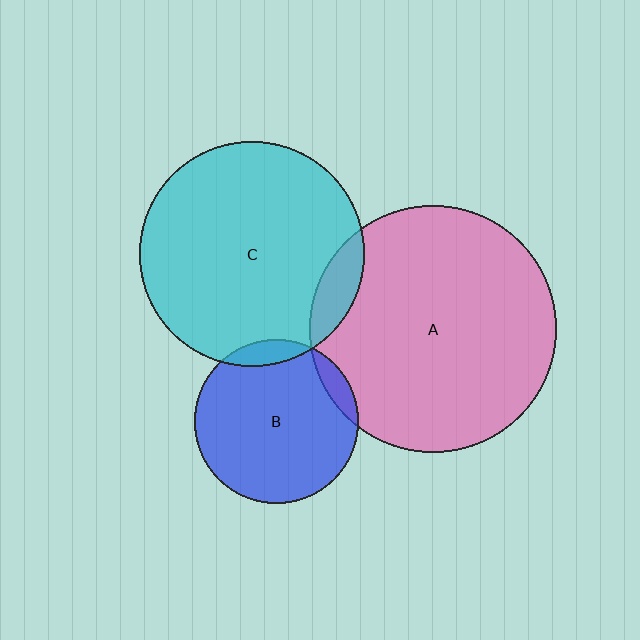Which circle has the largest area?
Circle A (pink).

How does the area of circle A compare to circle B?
Approximately 2.3 times.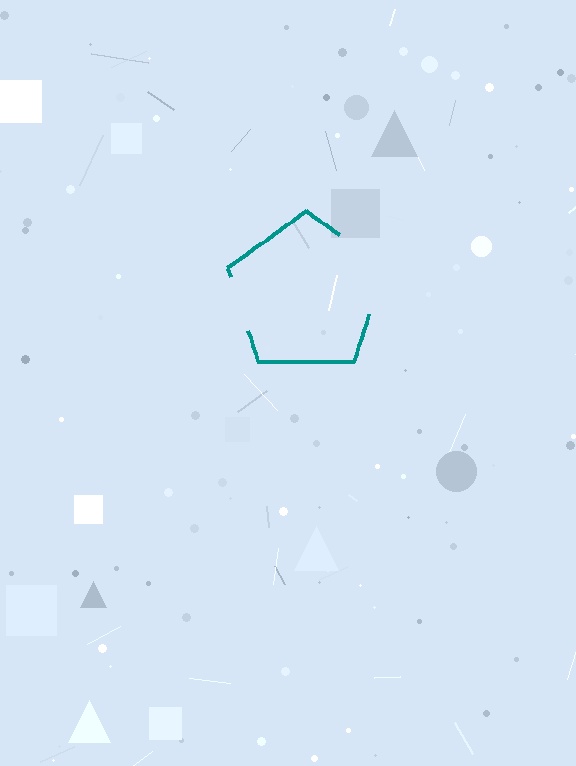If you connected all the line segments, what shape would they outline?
They would outline a pentagon.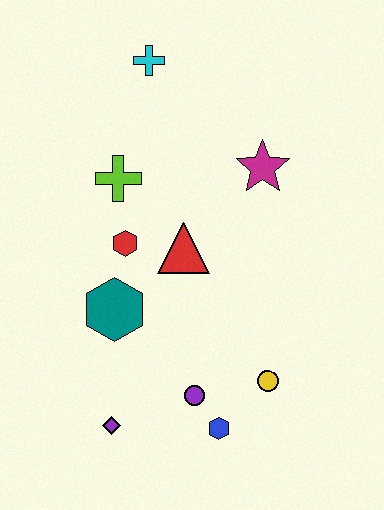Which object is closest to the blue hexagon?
The purple circle is closest to the blue hexagon.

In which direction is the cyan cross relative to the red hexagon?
The cyan cross is above the red hexagon.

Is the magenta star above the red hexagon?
Yes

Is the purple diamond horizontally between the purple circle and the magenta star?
No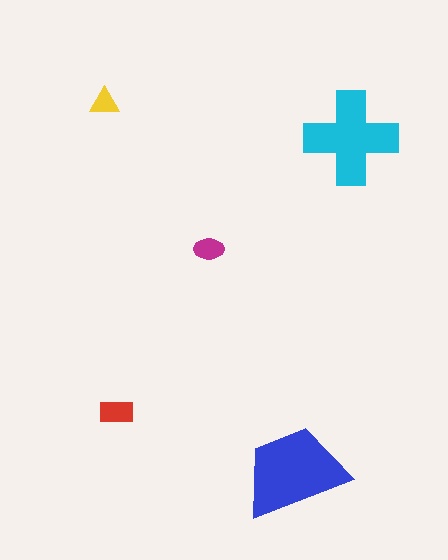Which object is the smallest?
The yellow triangle.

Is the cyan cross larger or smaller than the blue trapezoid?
Smaller.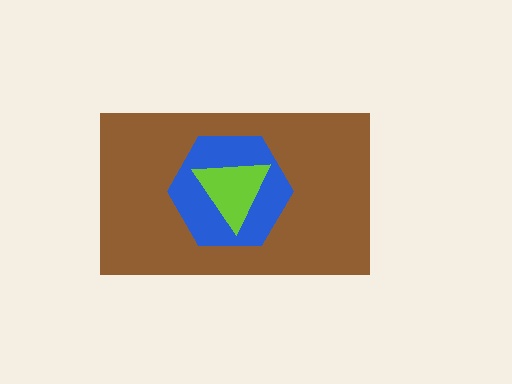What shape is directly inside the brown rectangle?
The blue hexagon.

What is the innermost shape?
The lime triangle.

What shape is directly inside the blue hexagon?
The lime triangle.